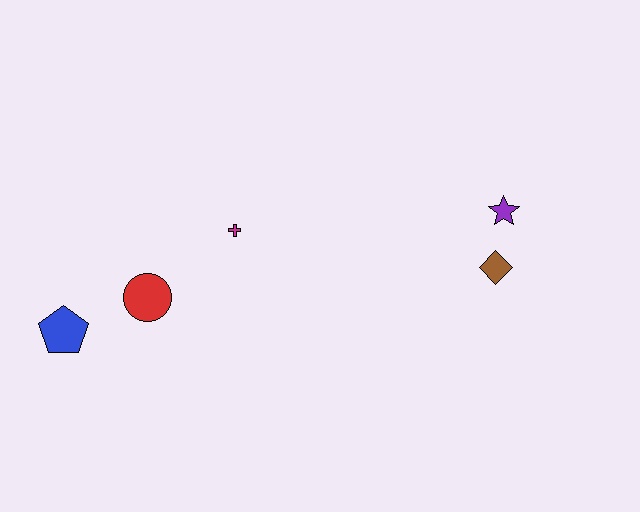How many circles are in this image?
There is 1 circle.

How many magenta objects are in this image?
There is 1 magenta object.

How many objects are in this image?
There are 5 objects.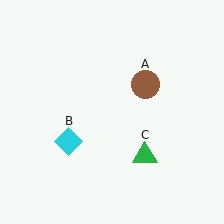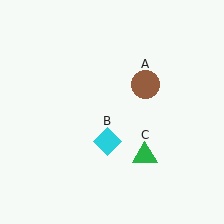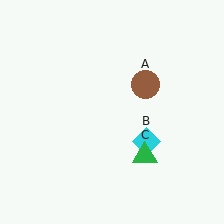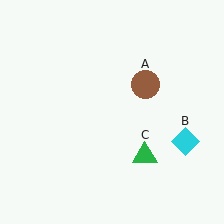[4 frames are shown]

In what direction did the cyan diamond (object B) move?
The cyan diamond (object B) moved right.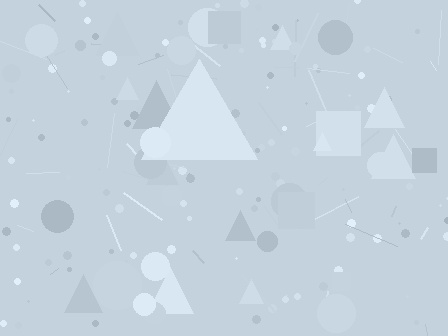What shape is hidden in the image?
A triangle is hidden in the image.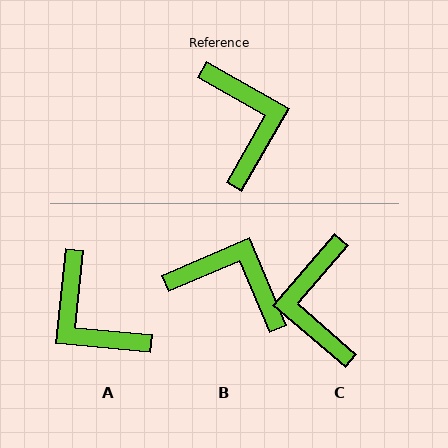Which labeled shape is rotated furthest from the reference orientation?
C, about 169 degrees away.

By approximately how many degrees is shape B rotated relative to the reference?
Approximately 53 degrees counter-clockwise.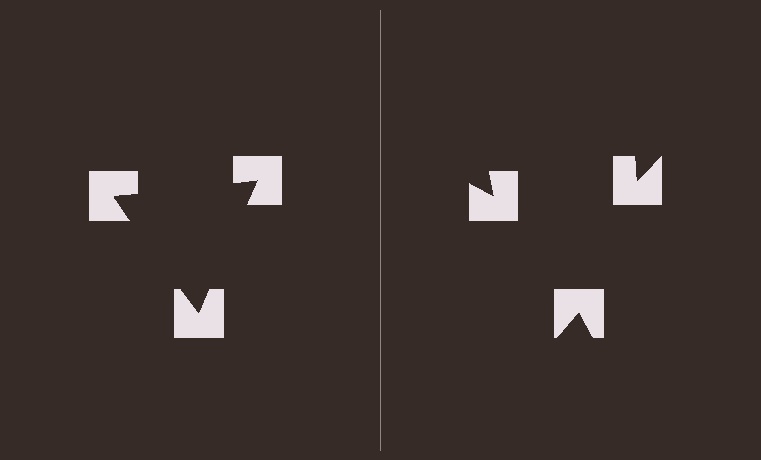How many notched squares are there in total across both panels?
6 — 3 on each side.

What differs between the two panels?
The notched squares are positioned identically on both sides; only the wedge orientations differ. On the left they align to a triangle; on the right they are misaligned.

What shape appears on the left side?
An illusory triangle.